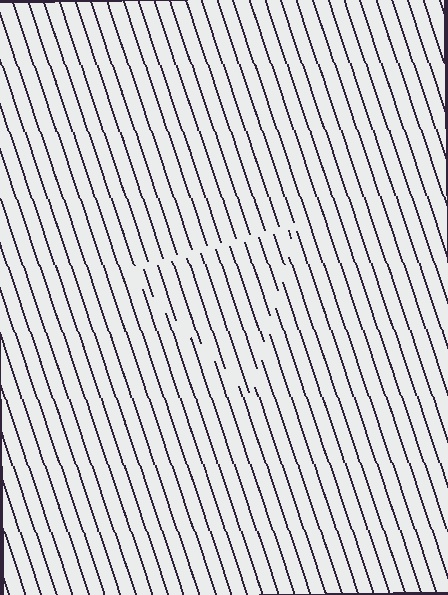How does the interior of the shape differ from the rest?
The interior of the shape contains the same grating, shifted by half a period — the contour is defined by the phase discontinuity where line-ends from the inner and outer gratings abut.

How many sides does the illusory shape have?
3 sides — the line-ends trace a triangle.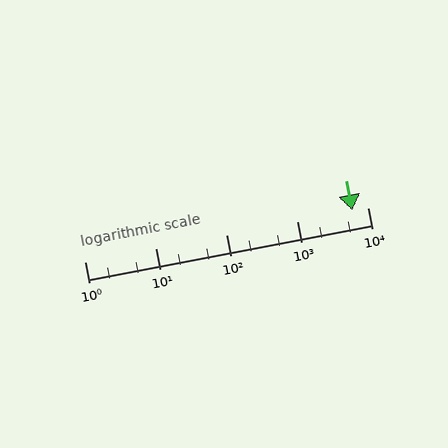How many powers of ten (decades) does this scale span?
The scale spans 4 decades, from 1 to 10000.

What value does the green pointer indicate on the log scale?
The pointer indicates approximately 6000.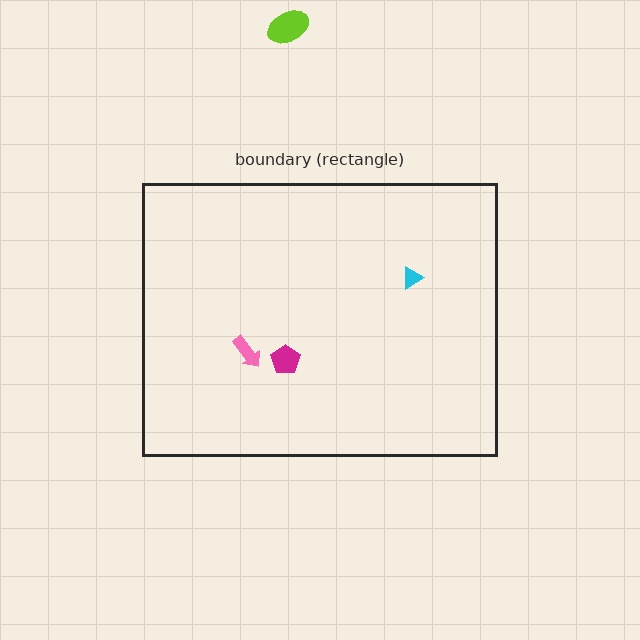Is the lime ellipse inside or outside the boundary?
Outside.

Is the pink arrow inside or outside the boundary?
Inside.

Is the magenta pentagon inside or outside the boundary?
Inside.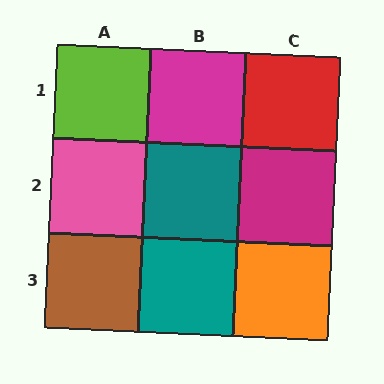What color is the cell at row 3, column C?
Orange.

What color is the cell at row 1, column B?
Magenta.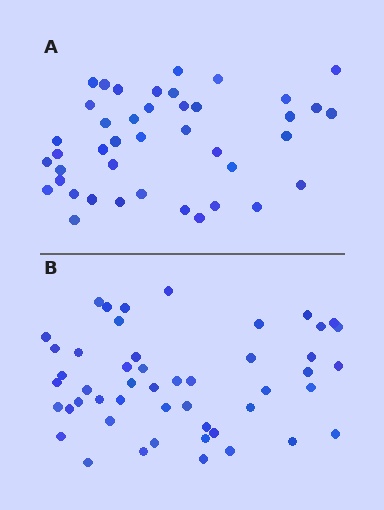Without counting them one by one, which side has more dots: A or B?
Region B (the bottom region) has more dots.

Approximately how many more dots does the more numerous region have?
Region B has roughly 8 or so more dots than region A.